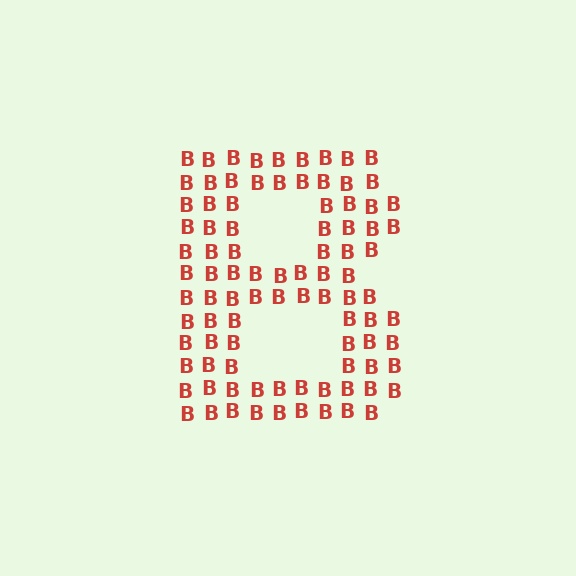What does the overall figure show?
The overall figure shows the letter B.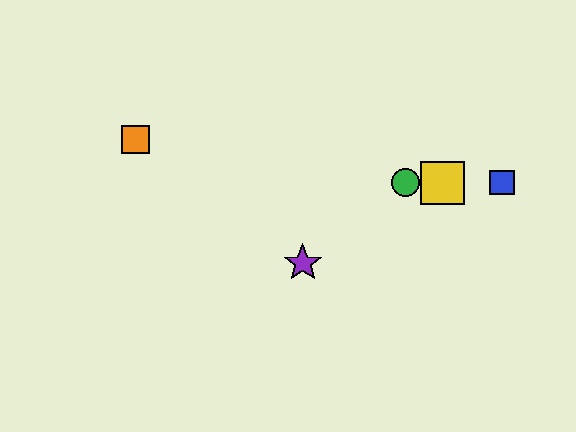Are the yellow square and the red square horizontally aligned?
Yes, both are at y≈183.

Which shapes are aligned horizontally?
The red square, the blue square, the green circle, the yellow square are aligned horizontally.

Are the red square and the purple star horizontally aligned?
No, the red square is at y≈183 and the purple star is at y≈263.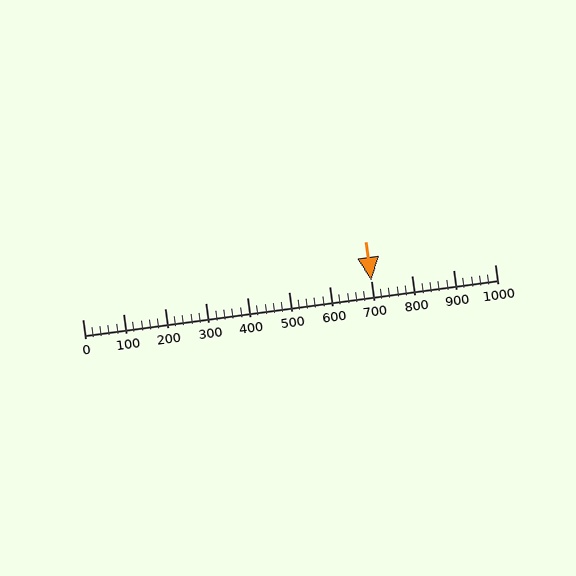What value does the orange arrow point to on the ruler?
The orange arrow points to approximately 700.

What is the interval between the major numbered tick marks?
The major tick marks are spaced 100 units apart.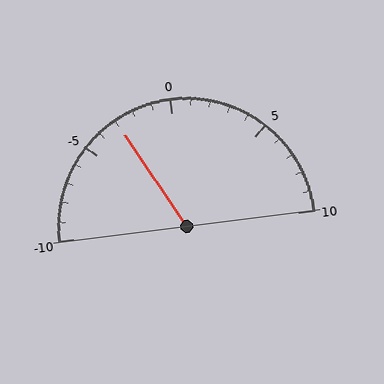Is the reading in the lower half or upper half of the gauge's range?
The reading is in the lower half of the range (-10 to 10).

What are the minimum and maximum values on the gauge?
The gauge ranges from -10 to 10.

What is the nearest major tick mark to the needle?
The nearest major tick mark is -5.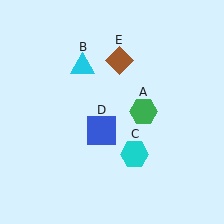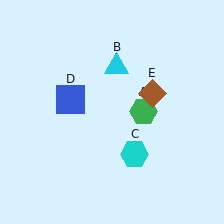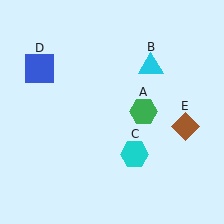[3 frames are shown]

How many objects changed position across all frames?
3 objects changed position: cyan triangle (object B), blue square (object D), brown diamond (object E).